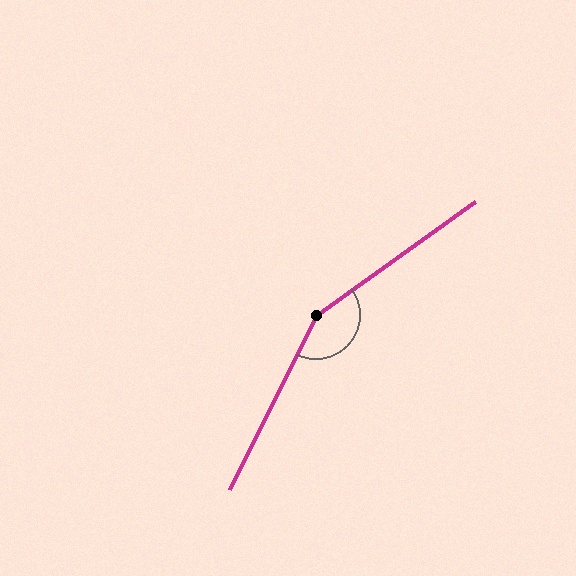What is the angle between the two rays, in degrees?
Approximately 152 degrees.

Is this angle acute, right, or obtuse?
It is obtuse.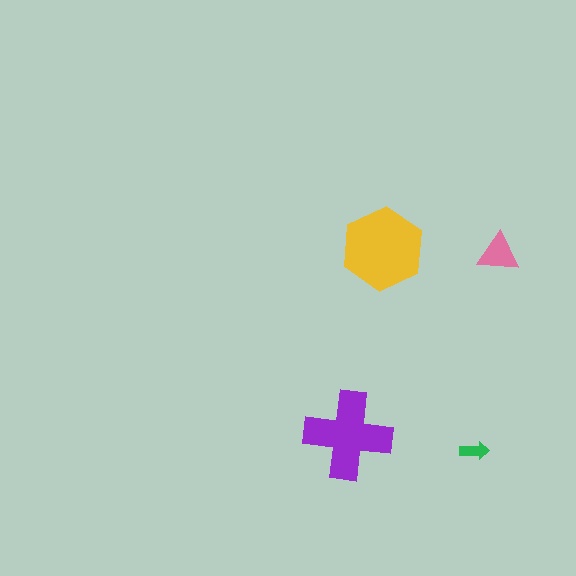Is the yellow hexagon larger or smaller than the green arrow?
Larger.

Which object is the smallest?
The green arrow.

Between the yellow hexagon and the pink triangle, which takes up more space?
The yellow hexagon.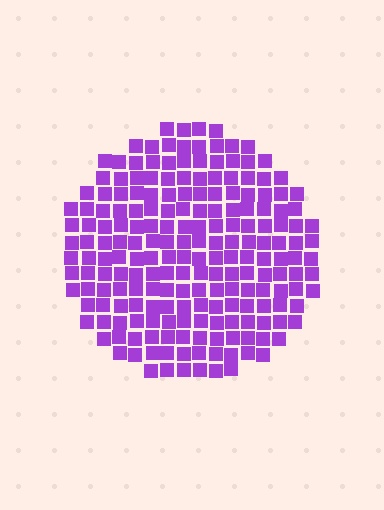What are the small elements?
The small elements are squares.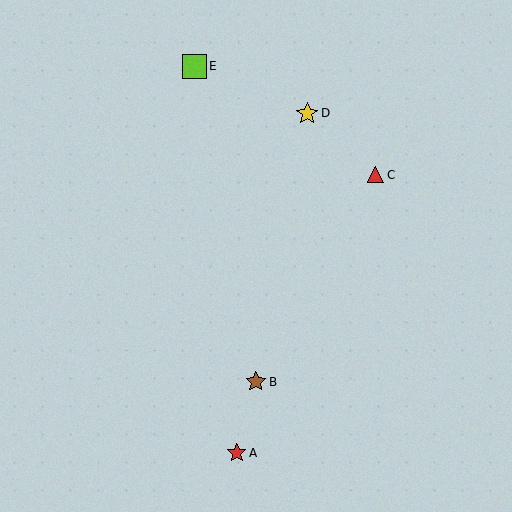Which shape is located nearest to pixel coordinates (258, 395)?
The brown star (labeled B) at (256, 382) is nearest to that location.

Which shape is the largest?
The lime square (labeled E) is the largest.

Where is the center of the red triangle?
The center of the red triangle is at (376, 175).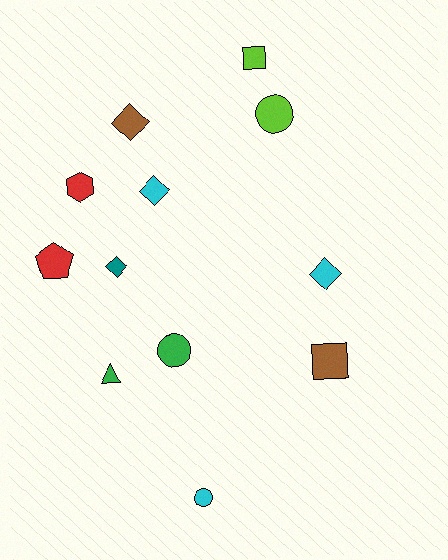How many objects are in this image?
There are 12 objects.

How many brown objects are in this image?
There are 2 brown objects.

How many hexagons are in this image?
There is 1 hexagon.